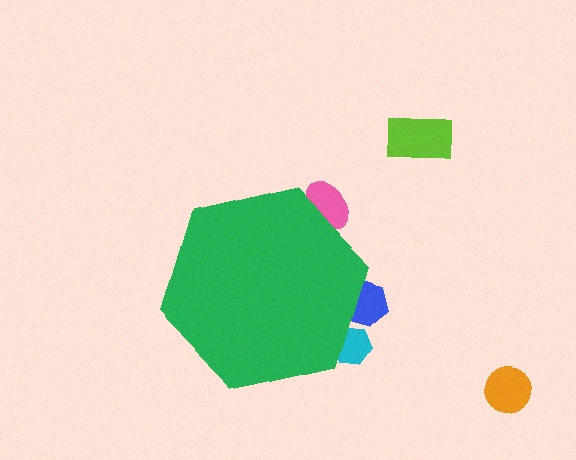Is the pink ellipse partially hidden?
Yes, the pink ellipse is partially hidden behind the green hexagon.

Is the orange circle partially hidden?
No, the orange circle is fully visible.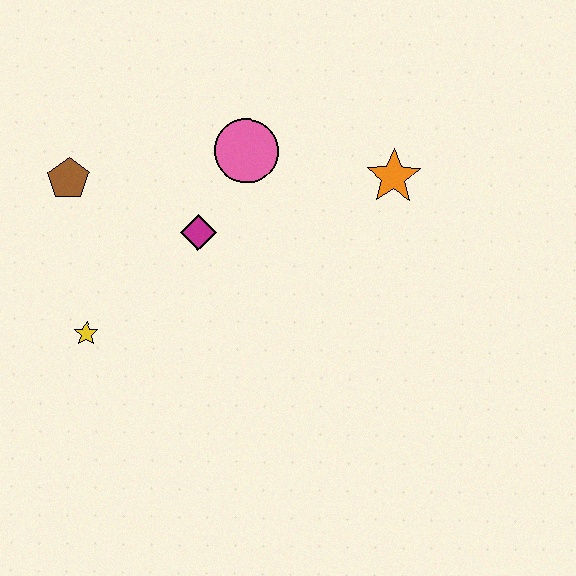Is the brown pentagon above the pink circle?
No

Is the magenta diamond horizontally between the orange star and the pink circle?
No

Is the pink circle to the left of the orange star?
Yes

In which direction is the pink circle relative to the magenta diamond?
The pink circle is above the magenta diamond.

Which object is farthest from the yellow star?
The orange star is farthest from the yellow star.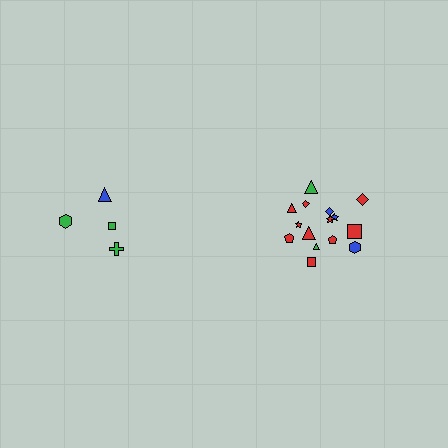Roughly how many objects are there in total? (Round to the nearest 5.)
Roughly 20 objects in total.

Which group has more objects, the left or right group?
The right group.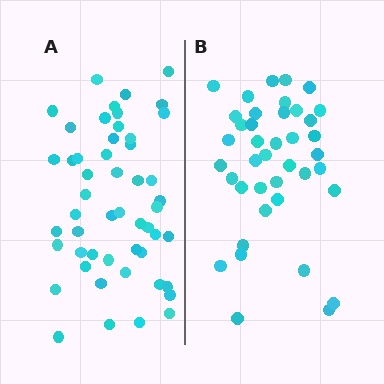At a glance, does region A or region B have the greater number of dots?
Region A (the left region) has more dots.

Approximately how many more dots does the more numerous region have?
Region A has roughly 12 or so more dots than region B.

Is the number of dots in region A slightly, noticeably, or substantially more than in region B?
Region A has noticeably more, but not dramatically so. The ratio is roughly 1.3 to 1.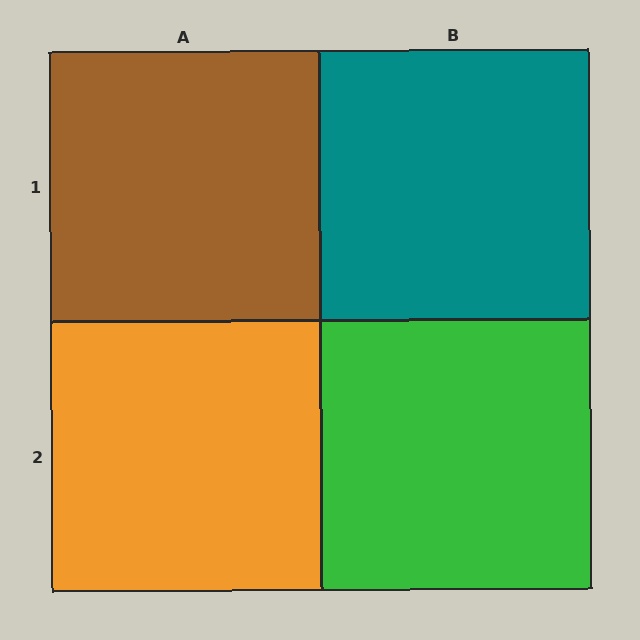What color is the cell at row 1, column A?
Brown.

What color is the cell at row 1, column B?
Teal.